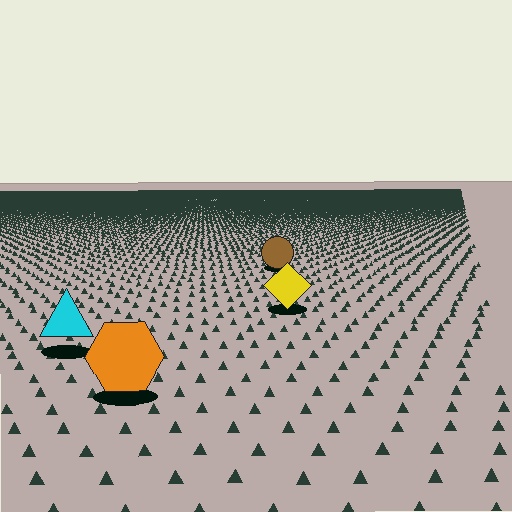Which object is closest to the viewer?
The orange hexagon is closest. The texture marks near it are larger and more spread out.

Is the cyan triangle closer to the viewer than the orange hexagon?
No. The orange hexagon is closer — you can tell from the texture gradient: the ground texture is coarser near it.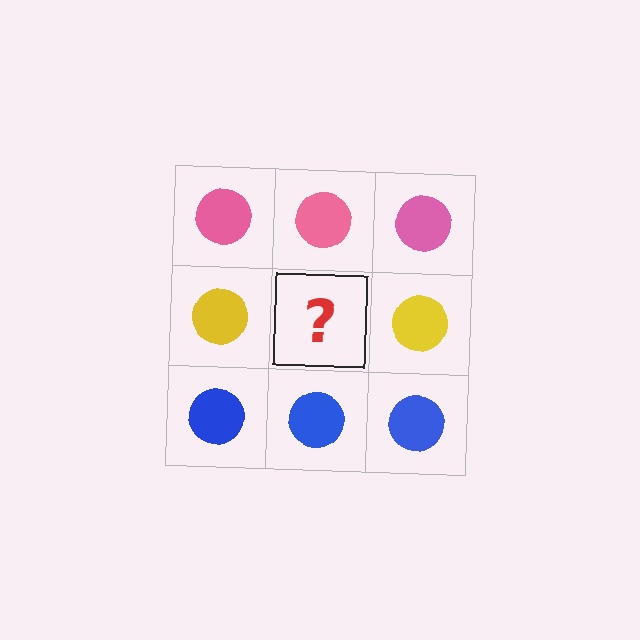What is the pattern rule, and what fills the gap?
The rule is that each row has a consistent color. The gap should be filled with a yellow circle.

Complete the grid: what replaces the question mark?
The question mark should be replaced with a yellow circle.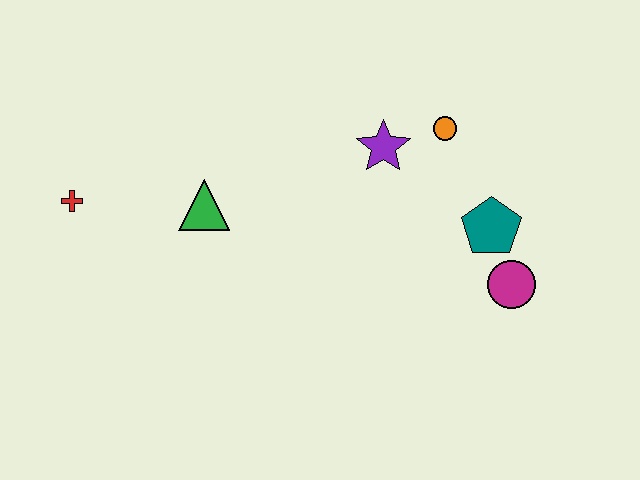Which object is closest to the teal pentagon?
The magenta circle is closest to the teal pentagon.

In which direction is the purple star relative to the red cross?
The purple star is to the right of the red cross.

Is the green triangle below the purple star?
Yes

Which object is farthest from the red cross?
The magenta circle is farthest from the red cross.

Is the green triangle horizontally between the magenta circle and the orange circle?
No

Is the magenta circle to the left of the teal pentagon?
No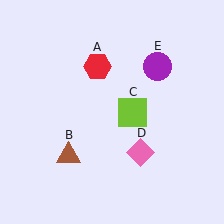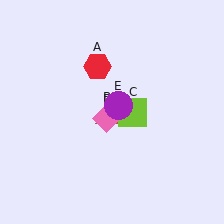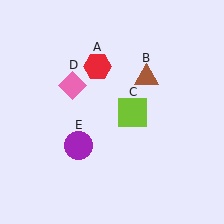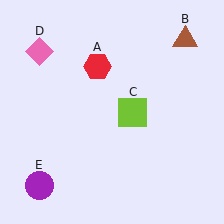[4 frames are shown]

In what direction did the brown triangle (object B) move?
The brown triangle (object B) moved up and to the right.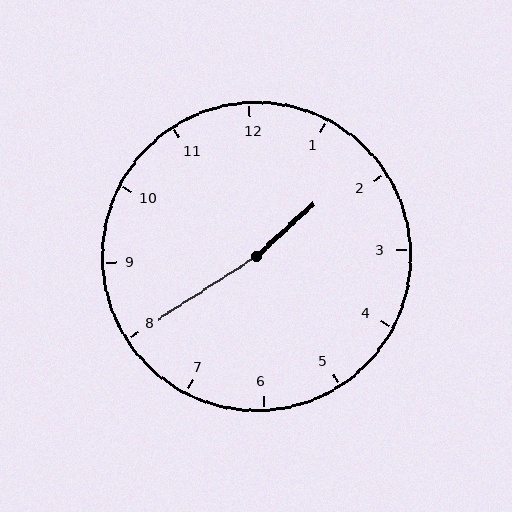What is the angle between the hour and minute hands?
Approximately 170 degrees.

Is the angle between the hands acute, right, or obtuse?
It is obtuse.